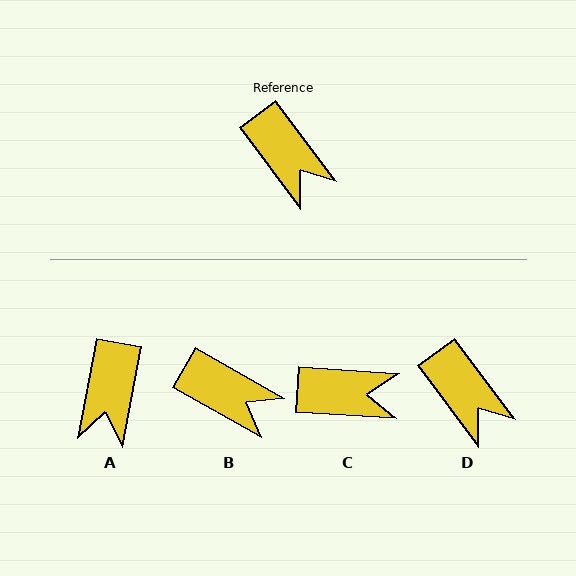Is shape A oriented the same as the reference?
No, it is off by about 48 degrees.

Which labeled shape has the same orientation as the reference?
D.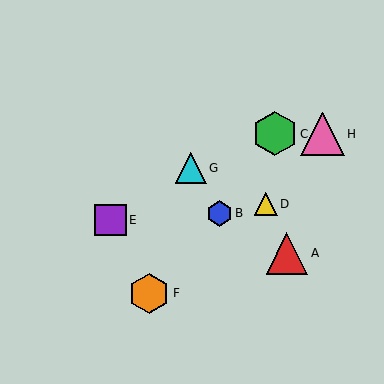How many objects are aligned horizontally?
2 objects (C, H) are aligned horizontally.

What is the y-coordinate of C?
Object C is at y≈134.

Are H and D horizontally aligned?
No, H is at y≈134 and D is at y≈204.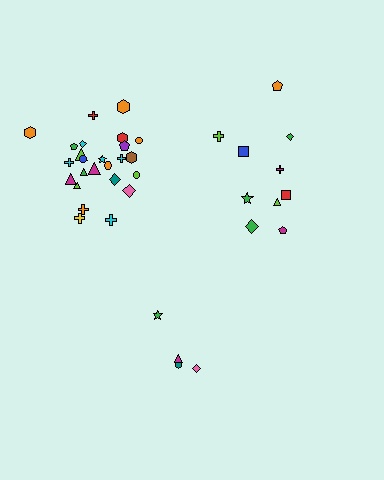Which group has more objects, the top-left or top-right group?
The top-left group.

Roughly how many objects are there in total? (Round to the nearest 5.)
Roughly 40 objects in total.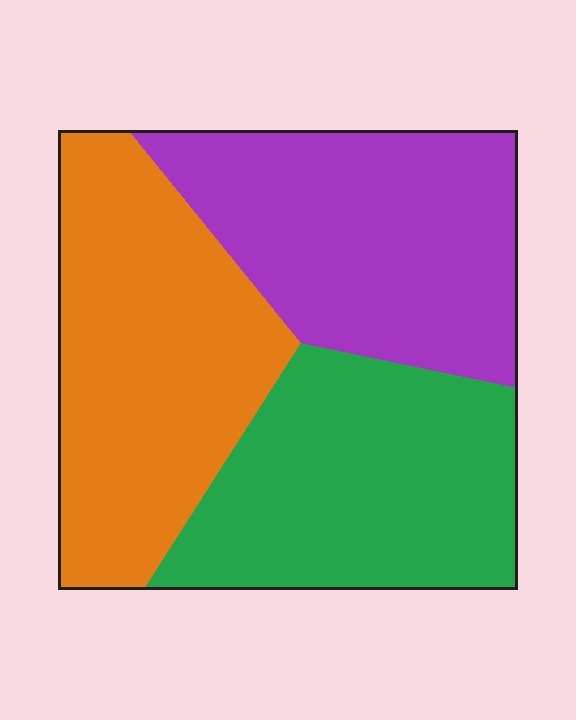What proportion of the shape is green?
Green covers 32% of the shape.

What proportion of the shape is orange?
Orange takes up about one third (1/3) of the shape.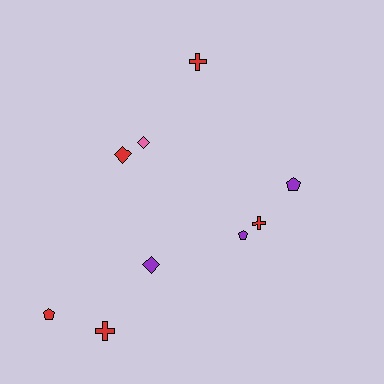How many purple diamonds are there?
There is 1 purple diamond.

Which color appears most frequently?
Red, with 5 objects.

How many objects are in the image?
There are 9 objects.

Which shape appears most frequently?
Diamond, with 3 objects.